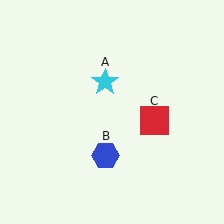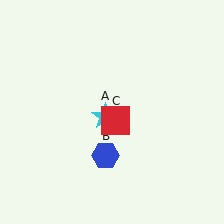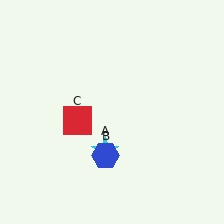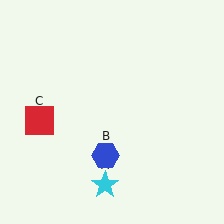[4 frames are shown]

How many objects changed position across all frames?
2 objects changed position: cyan star (object A), red square (object C).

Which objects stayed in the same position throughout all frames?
Blue hexagon (object B) remained stationary.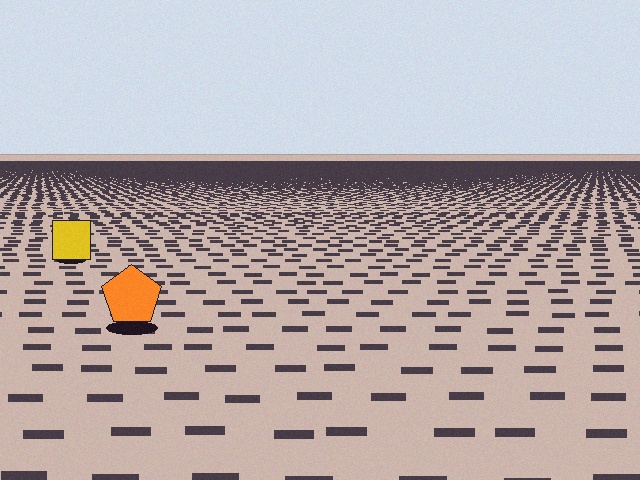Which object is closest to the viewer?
The orange pentagon is closest. The texture marks near it are larger and more spread out.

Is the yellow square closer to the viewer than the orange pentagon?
No. The orange pentagon is closer — you can tell from the texture gradient: the ground texture is coarser near it.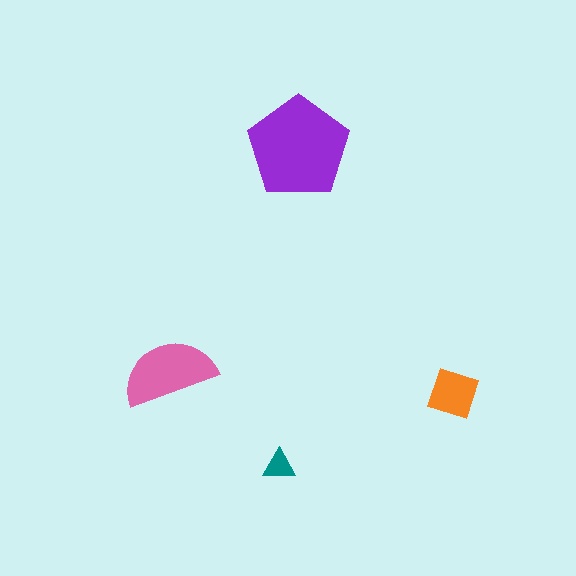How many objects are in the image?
There are 4 objects in the image.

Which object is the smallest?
The teal triangle.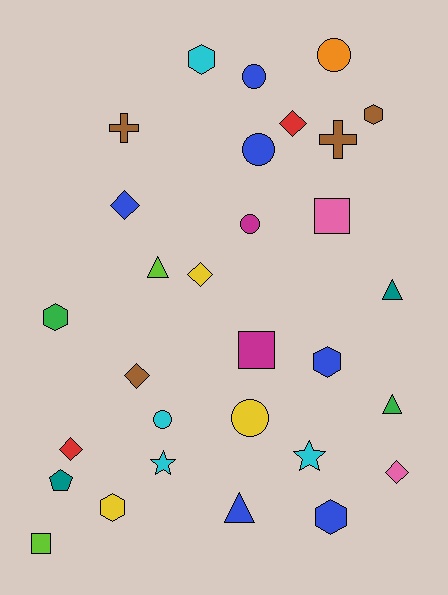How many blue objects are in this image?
There are 6 blue objects.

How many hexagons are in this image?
There are 6 hexagons.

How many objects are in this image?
There are 30 objects.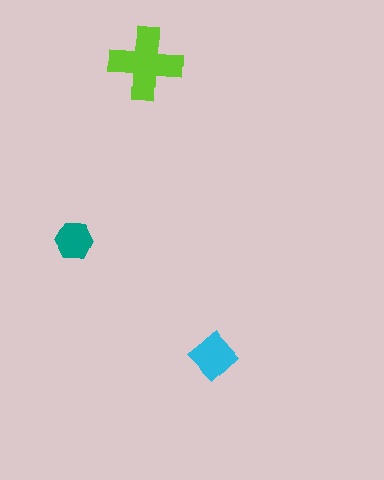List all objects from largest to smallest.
The lime cross, the cyan diamond, the teal hexagon.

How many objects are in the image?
There are 3 objects in the image.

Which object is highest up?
The lime cross is topmost.